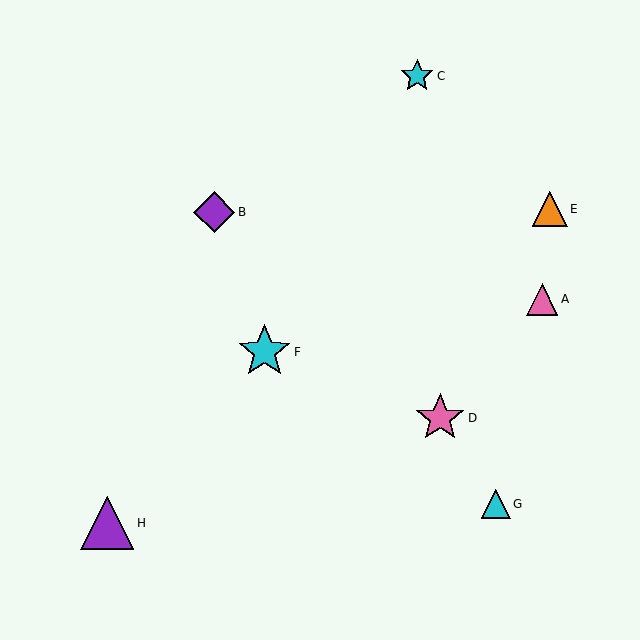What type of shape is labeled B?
Shape B is a purple diamond.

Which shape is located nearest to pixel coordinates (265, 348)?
The cyan star (labeled F) at (265, 352) is nearest to that location.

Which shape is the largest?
The purple triangle (labeled H) is the largest.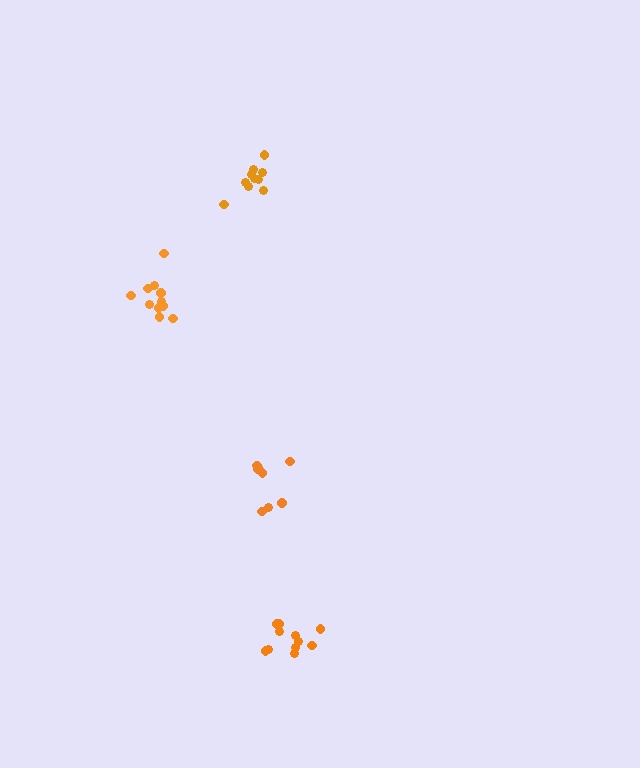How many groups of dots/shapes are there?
There are 4 groups.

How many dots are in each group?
Group 1: 8 dots, Group 2: 10 dots, Group 3: 11 dots, Group 4: 11 dots (40 total).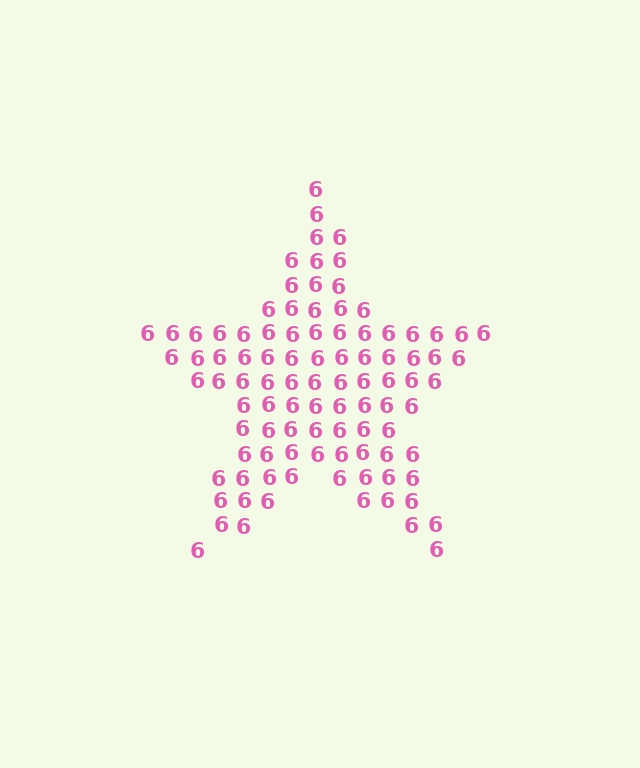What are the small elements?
The small elements are digit 6's.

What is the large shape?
The large shape is a star.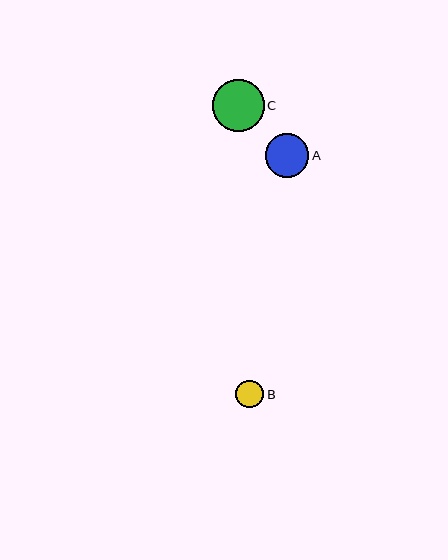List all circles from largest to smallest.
From largest to smallest: C, A, B.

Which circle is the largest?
Circle C is the largest with a size of approximately 52 pixels.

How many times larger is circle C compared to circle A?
Circle C is approximately 1.2 times the size of circle A.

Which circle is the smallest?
Circle B is the smallest with a size of approximately 28 pixels.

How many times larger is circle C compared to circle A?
Circle C is approximately 1.2 times the size of circle A.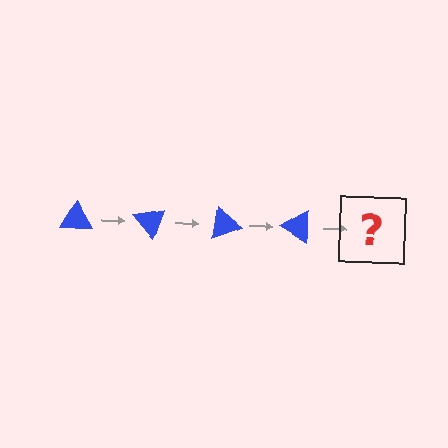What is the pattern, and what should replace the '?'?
The pattern is that the triangle rotates 50 degrees each step. The '?' should be a blue triangle rotated 200 degrees.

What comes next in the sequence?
The next element should be a blue triangle rotated 200 degrees.